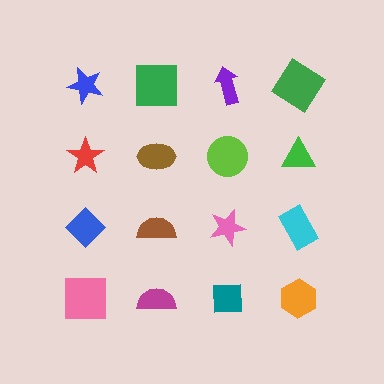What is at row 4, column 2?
A magenta semicircle.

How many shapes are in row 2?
4 shapes.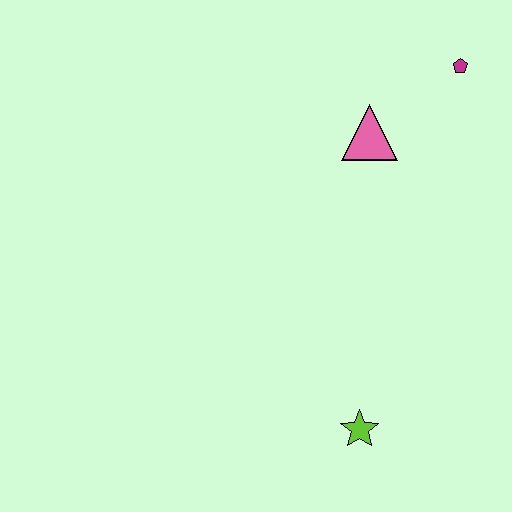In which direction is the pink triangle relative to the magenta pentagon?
The pink triangle is to the left of the magenta pentagon.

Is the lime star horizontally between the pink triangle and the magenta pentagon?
No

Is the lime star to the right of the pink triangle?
No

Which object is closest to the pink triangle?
The magenta pentagon is closest to the pink triangle.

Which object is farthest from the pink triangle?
The lime star is farthest from the pink triangle.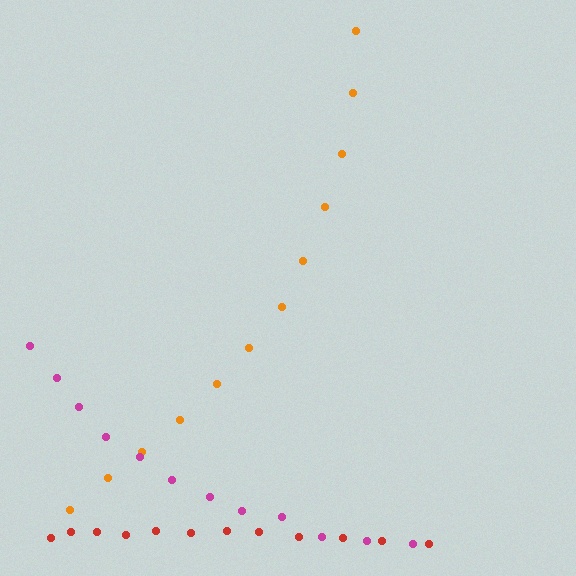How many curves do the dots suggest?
There are 3 distinct paths.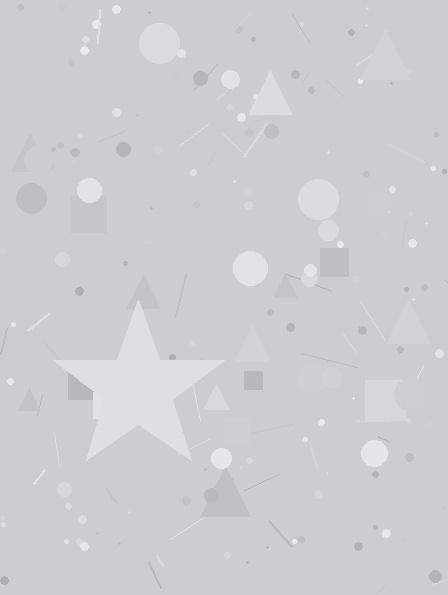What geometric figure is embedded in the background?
A star is embedded in the background.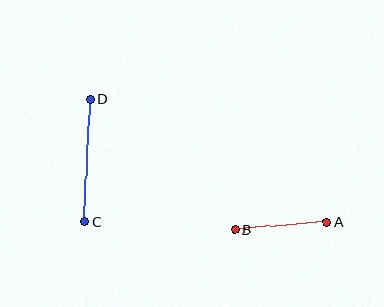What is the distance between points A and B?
The distance is approximately 92 pixels.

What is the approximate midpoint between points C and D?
The midpoint is at approximately (87, 160) pixels.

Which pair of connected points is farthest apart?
Points C and D are farthest apart.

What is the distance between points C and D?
The distance is approximately 123 pixels.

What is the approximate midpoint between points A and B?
The midpoint is at approximately (281, 226) pixels.